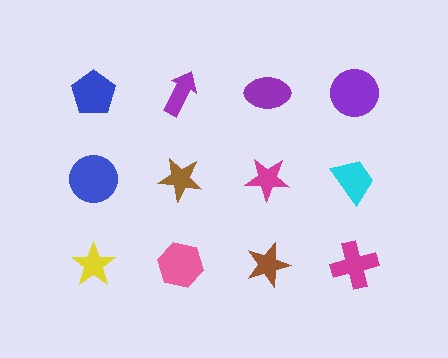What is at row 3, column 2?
A pink hexagon.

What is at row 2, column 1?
A blue circle.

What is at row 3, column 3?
A brown star.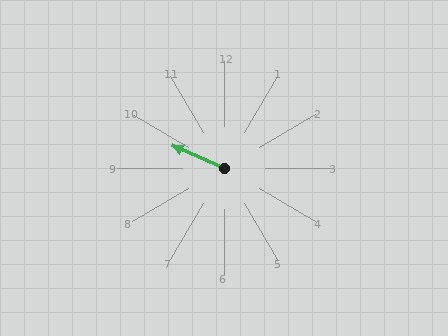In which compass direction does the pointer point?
Northwest.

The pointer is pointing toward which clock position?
Roughly 10 o'clock.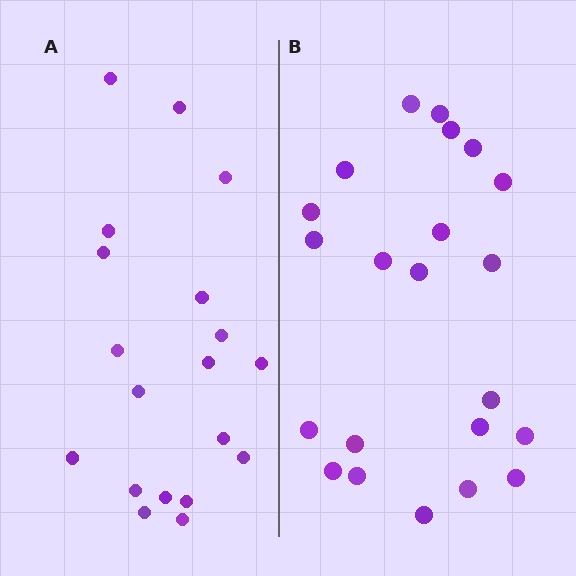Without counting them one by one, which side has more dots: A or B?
Region B (the right region) has more dots.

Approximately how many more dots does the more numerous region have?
Region B has just a few more — roughly 2 or 3 more dots than region A.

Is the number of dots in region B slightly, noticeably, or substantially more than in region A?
Region B has only slightly more — the two regions are fairly close. The ratio is roughly 1.2 to 1.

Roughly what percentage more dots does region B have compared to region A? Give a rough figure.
About 15% more.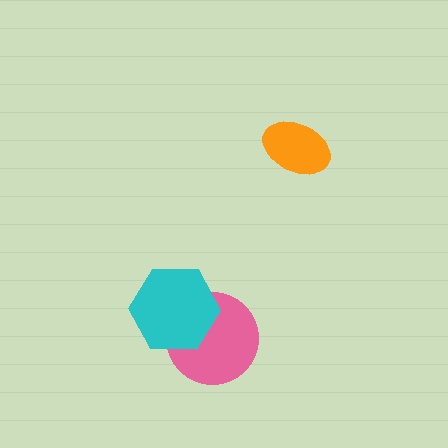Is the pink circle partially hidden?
Yes, it is partially covered by another shape.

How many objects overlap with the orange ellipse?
0 objects overlap with the orange ellipse.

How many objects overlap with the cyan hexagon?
1 object overlaps with the cyan hexagon.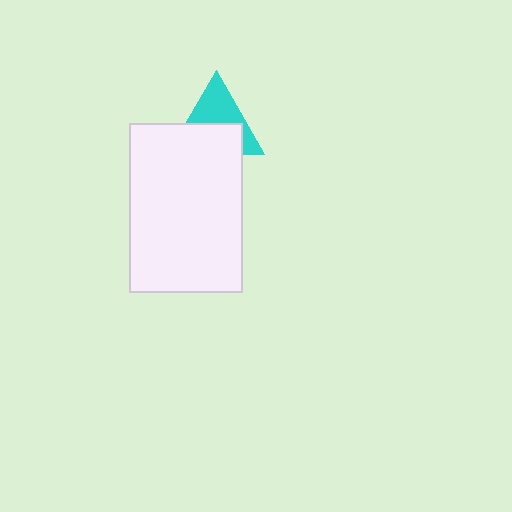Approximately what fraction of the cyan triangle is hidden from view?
Roughly 51% of the cyan triangle is hidden behind the white rectangle.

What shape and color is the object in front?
The object in front is a white rectangle.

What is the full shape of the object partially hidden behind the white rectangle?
The partially hidden object is a cyan triangle.